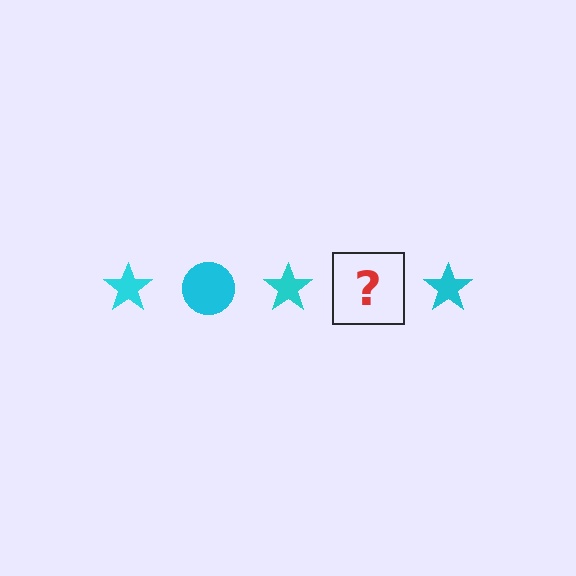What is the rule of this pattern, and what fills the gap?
The rule is that the pattern cycles through star, circle shapes in cyan. The gap should be filled with a cyan circle.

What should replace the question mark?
The question mark should be replaced with a cyan circle.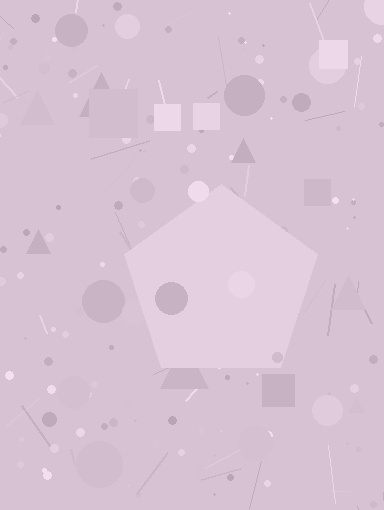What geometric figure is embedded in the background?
A pentagon is embedded in the background.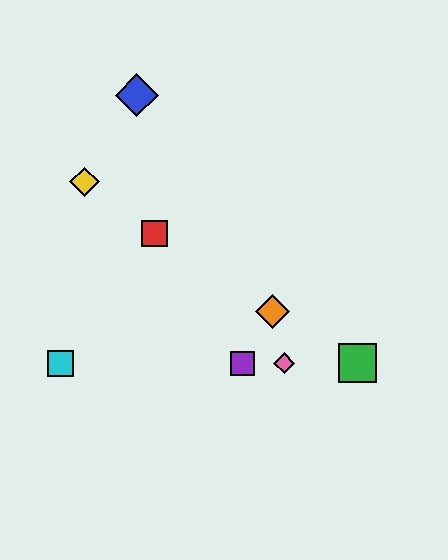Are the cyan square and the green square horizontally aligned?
Yes, both are at y≈363.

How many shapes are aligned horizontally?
4 shapes (the green square, the purple square, the cyan square, the pink diamond) are aligned horizontally.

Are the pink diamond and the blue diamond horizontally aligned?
No, the pink diamond is at y≈363 and the blue diamond is at y≈95.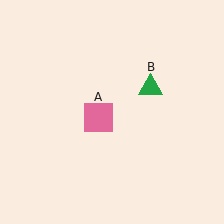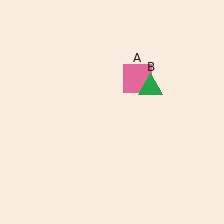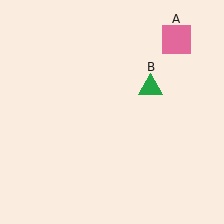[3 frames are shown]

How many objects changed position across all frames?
1 object changed position: pink square (object A).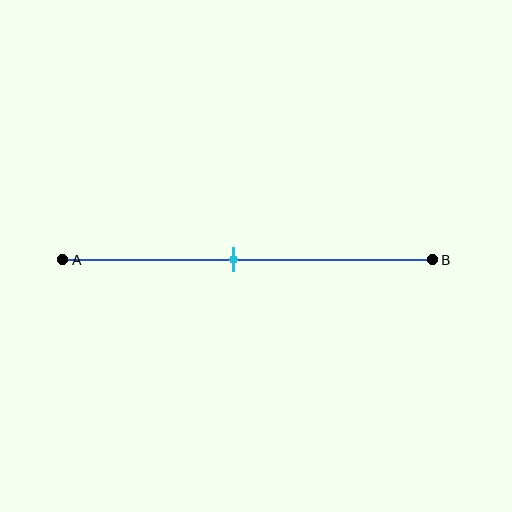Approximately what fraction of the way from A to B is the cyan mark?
The cyan mark is approximately 45% of the way from A to B.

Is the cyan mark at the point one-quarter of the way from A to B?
No, the mark is at about 45% from A, not at the 25% one-quarter point.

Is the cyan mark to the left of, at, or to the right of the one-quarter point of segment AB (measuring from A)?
The cyan mark is to the right of the one-quarter point of segment AB.